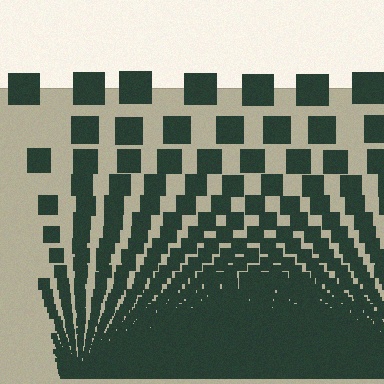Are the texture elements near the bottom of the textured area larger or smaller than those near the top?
Smaller. The gradient is inverted — elements near the bottom are smaller and denser.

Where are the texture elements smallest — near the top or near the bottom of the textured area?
Near the bottom.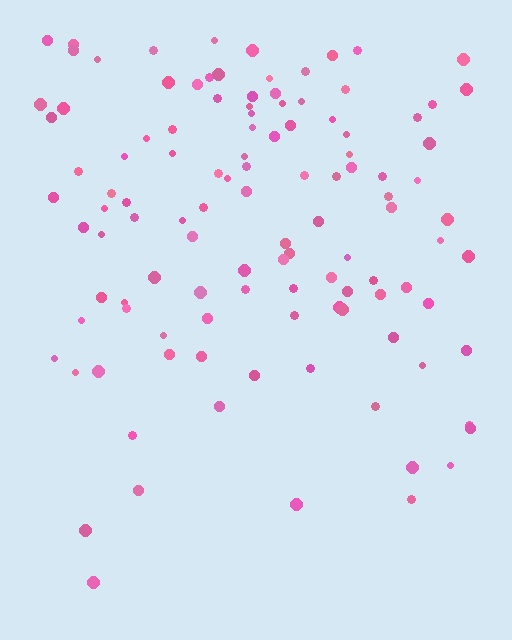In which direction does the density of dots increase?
From bottom to top, with the top side densest.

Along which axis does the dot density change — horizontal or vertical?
Vertical.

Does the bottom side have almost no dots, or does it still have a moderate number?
Still a moderate number, just noticeably fewer than the top.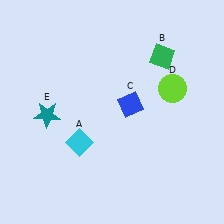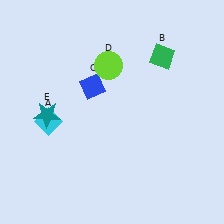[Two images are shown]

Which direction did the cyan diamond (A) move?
The cyan diamond (A) moved left.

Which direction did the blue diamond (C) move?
The blue diamond (C) moved left.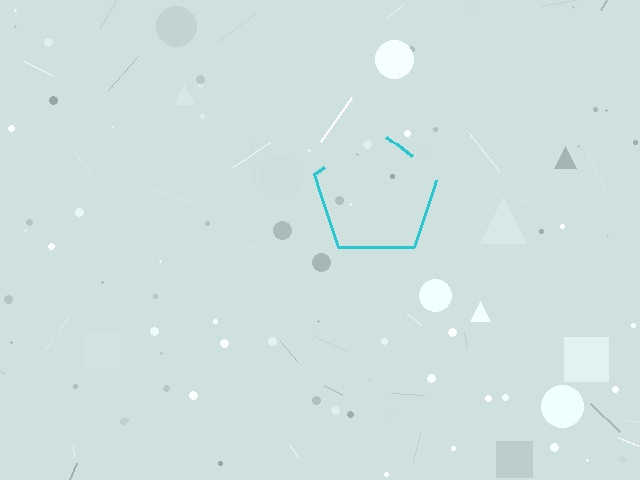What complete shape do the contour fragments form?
The contour fragments form a pentagon.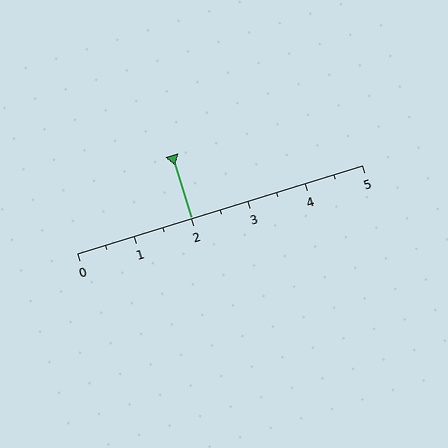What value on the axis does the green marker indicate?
The marker indicates approximately 2.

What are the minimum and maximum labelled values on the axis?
The axis runs from 0 to 5.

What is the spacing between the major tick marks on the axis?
The major ticks are spaced 1 apart.